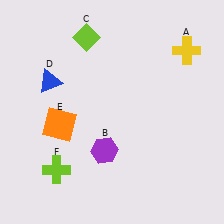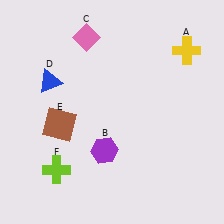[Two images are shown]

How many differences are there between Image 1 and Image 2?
There are 2 differences between the two images.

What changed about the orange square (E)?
In Image 1, E is orange. In Image 2, it changed to brown.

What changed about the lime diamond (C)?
In Image 1, C is lime. In Image 2, it changed to pink.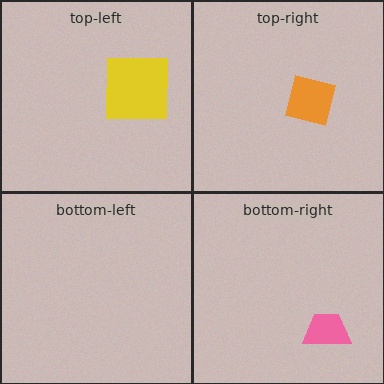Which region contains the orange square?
The top-right region.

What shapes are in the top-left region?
The yellow square.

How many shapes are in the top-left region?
1.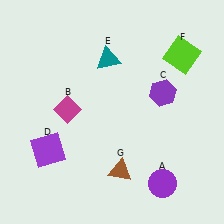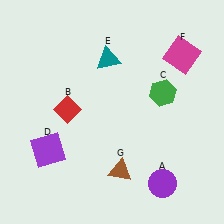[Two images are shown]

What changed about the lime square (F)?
In Image 1, F is lime. In Image 2, it changed to magenta.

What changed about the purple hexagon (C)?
In Image 1, C is purple. In Image 2, it changed to green.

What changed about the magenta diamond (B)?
In Image 1, B is magenta. In Image 2, it changed to red.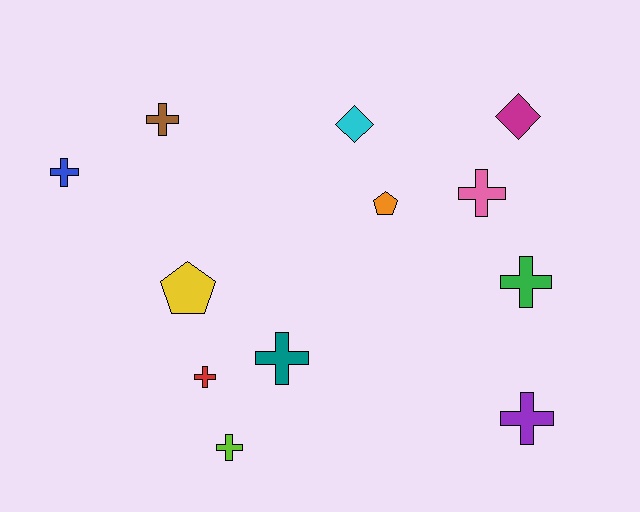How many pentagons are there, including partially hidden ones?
There are 2 pentagons.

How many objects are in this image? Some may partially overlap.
There are 12 objects.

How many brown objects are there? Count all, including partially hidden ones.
There is 1 brown object.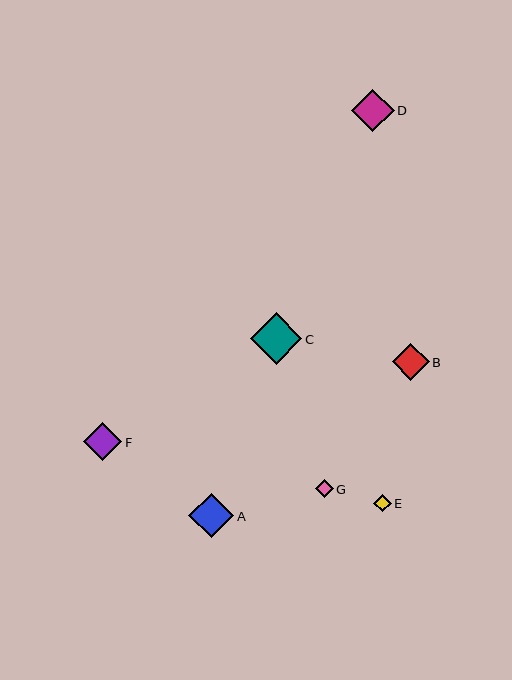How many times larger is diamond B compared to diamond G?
Diamond B is approximately 2.0 times the size of diamond G.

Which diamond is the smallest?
Diamond E is the smallest with a size of approximately 18 pixels.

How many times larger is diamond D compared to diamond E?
Diamond D is approximately 2.4 times the size of diamond E.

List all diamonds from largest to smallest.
From largest to smallest: C, A, D, F, B, G, E.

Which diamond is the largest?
Diamond C is the largest with a size of approximately 51 pixels.